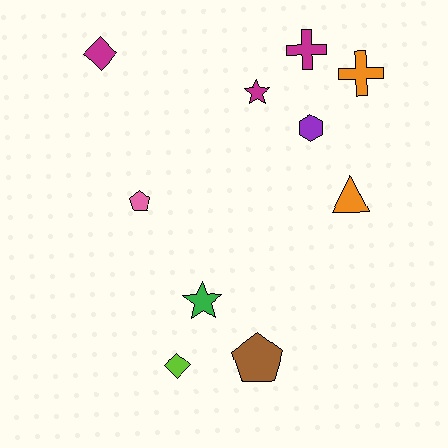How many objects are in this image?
There are 10 objects.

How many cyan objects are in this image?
There are no cyan objects.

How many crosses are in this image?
There are 2 crosses.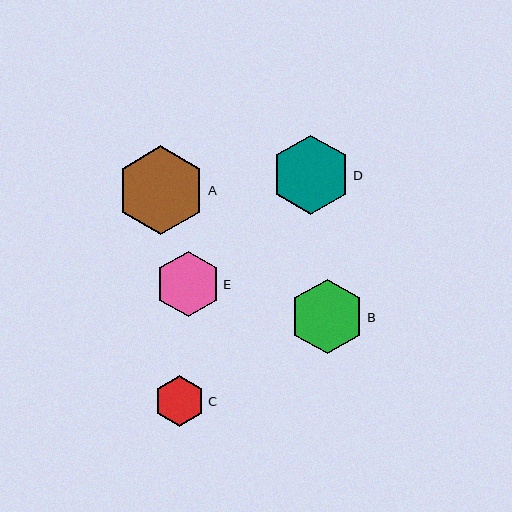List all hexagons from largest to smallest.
From largest to smallest: A, D, B, E, C.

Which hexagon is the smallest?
Hexagon C is the smallest with a size of approximately 52 pixels.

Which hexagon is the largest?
Hexagon A is the largest with a size of approximately 89 pixels.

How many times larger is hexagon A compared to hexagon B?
Hexagon A is approximately 1.2 times the size of hexagon B.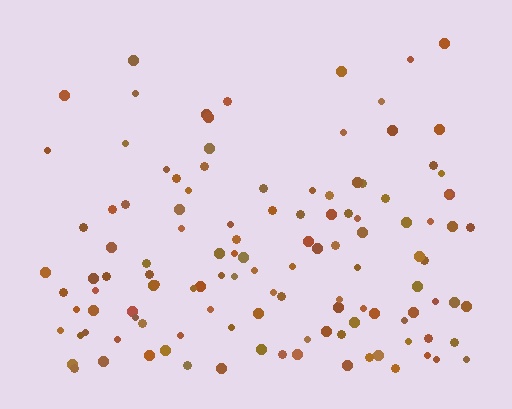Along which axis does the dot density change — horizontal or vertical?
Vertical.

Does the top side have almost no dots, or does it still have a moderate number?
Still a moderate number, just noticeably fewer than the bottom.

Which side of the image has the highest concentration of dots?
The bottom.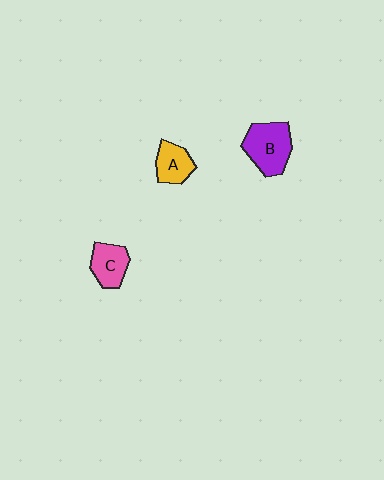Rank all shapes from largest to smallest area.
From largest to smallest: B (purple), C (pink), A (yellow).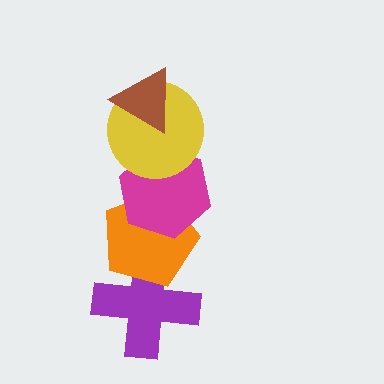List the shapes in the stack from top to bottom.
From top to bottom: the brown triangle, the yellow circle, the magenta hexagon, the orange pentagon, the purple cross.